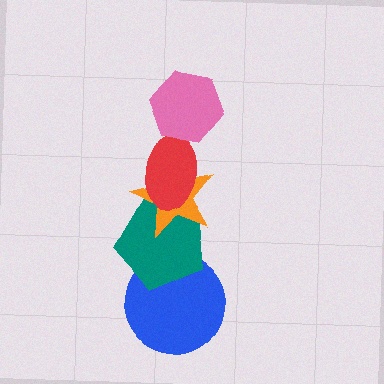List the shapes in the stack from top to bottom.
From top to bottom: the pink hexagon, the red ellipse, the orange star, the teal pentagon, the blue circle.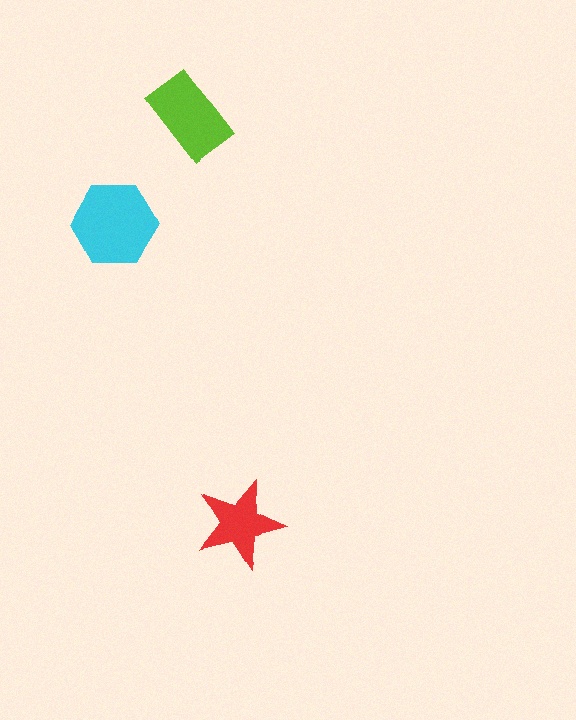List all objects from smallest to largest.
The red star, the lime rectangle, the cyan hexagon.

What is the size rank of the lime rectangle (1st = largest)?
2nd.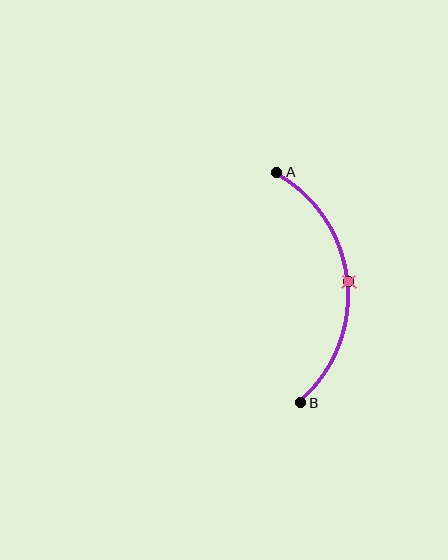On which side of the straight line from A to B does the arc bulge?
The arc bulges to the right of the straight line connecting A and B.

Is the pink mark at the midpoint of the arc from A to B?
Yes. The pink mark lies on the arc at equal arc-length from both A and B — it is the arc midpoint.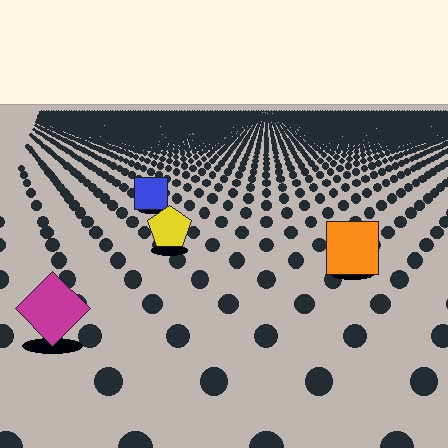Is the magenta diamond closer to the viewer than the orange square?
Yes. The magenta diamond is closer — you can tell from the texture gradient: the ground texture is coarser near it.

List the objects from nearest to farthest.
From nearest to farthest: the magenta diamond, the orange square, the yellow pentagon, the blue square.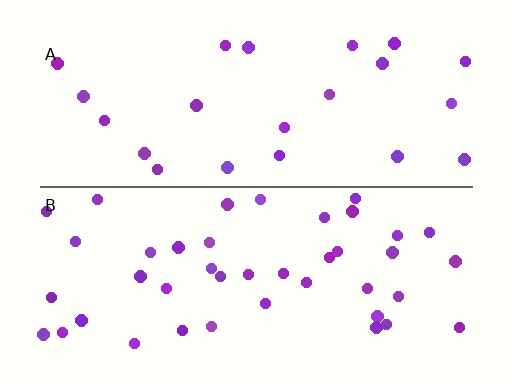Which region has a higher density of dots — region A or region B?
B (the bottom).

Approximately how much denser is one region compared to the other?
Approximately 1.8× — region B over region A.